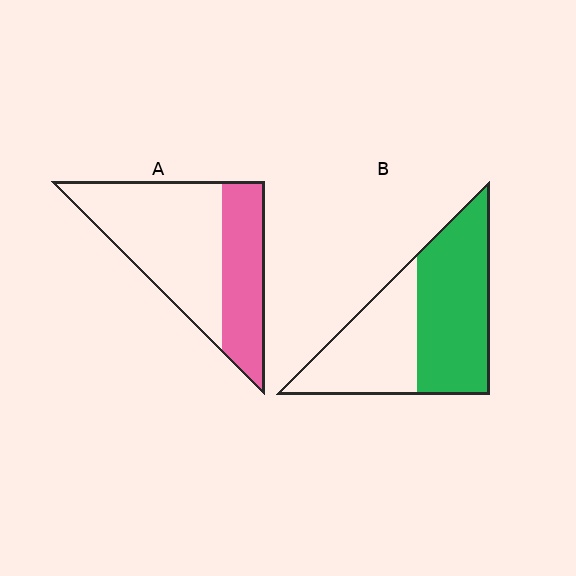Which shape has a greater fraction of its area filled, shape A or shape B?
Shape B.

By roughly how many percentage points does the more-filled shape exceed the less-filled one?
By roughly 20 percentage points (B over A).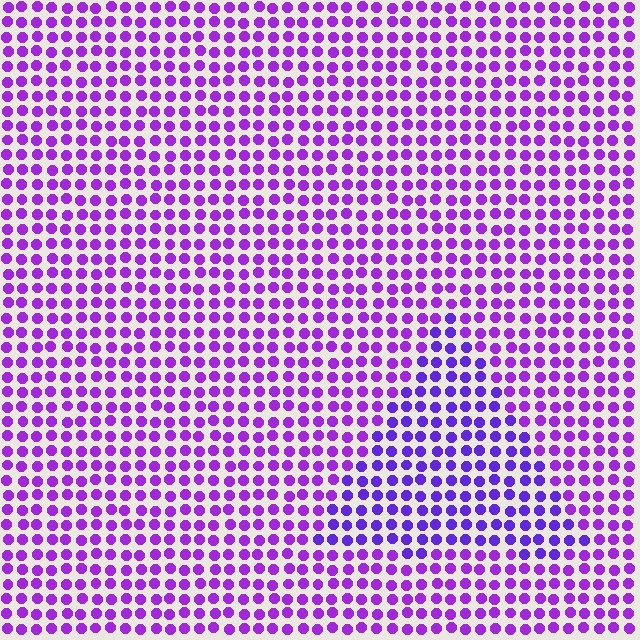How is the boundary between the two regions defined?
The boundary is defined purely by a slight shift in hue (about 22 degrees). Spacing, size, and orientation are identical on both sides.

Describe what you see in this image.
The image is filled with small purple elements in a uniform arrangement. A triangle-shaped region is visible where the elements are tinted to a slightly different hue, forming a subtle color boundary.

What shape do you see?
I see a triangle.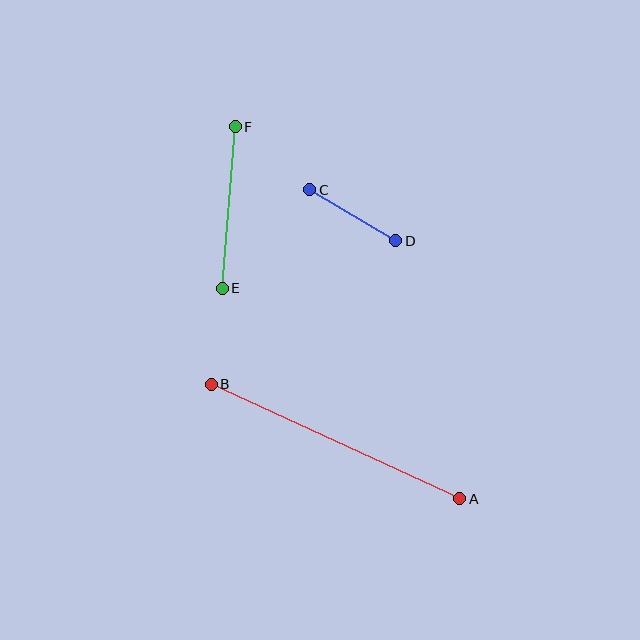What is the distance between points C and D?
The distance is approximately 100 pixels.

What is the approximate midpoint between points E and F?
The midpoint is at approximately (229, 207) pixels.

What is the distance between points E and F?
The distance is approximately 162 pixels.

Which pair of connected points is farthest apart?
Points A and B are farthest apart.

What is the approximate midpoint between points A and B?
The midpoint is at approximately (335, 442) pixels.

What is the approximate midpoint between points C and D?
The midpoint is at approximately (353, 215) pixels.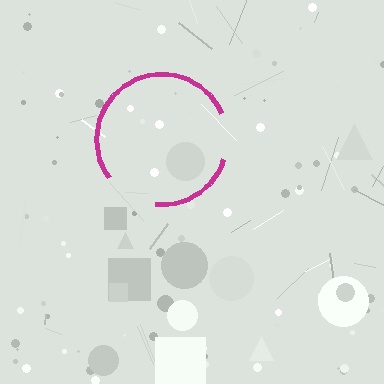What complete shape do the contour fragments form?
The contour fragments form a circle.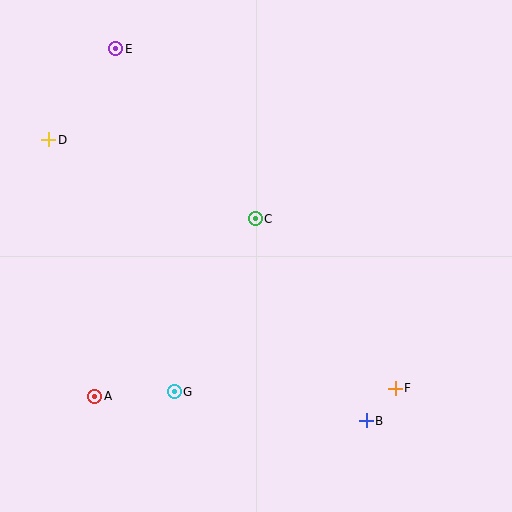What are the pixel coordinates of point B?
Point B is at (366, 421).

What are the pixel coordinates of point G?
Point G is at (174, 392).